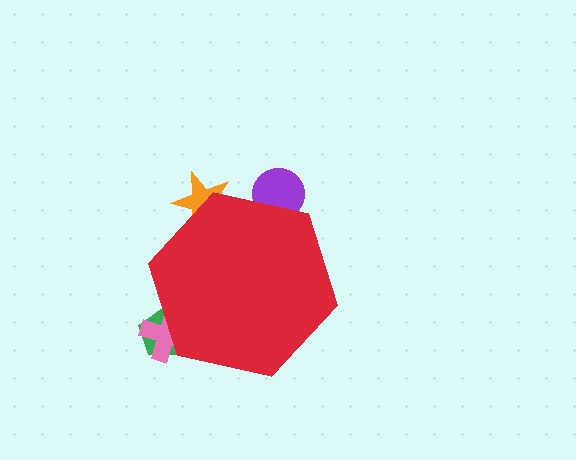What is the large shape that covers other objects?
A red hexagon.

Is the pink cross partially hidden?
Yes, the pink cross is partially hidden behind the red hexagon.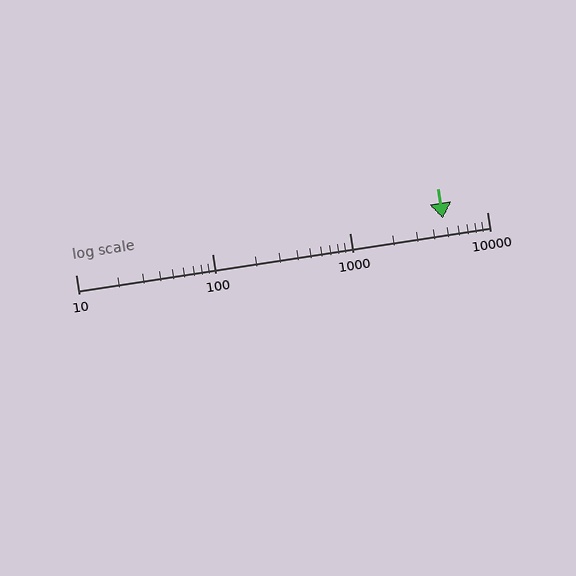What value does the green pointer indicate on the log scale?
The pointer indicates approximately 4800.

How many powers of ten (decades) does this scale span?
The scale spans 3 decades, from 10 to 10000.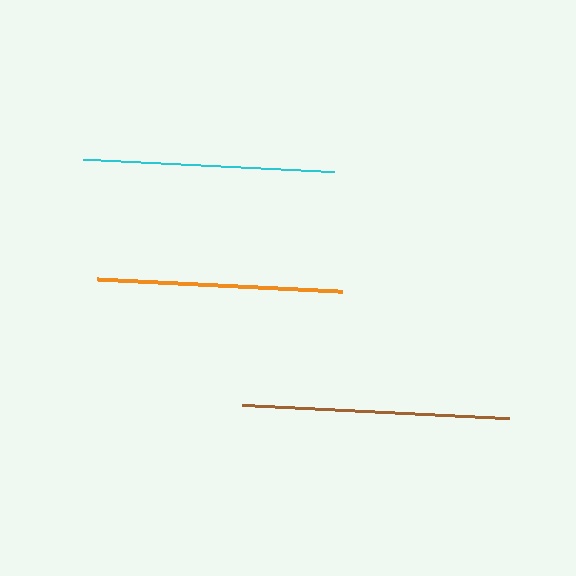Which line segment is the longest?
The brown line is the longest at approximately 267 pixels.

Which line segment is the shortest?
The orange line is the shortest at approximately 245 pixels.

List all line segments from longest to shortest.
From longest to shortest: brown, cyan, orange.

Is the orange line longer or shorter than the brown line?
The brown line is longer than the orange line.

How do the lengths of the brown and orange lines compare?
The brown and orange lines are approximately the same length.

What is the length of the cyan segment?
The cyan segment is approximately 251 pixels long.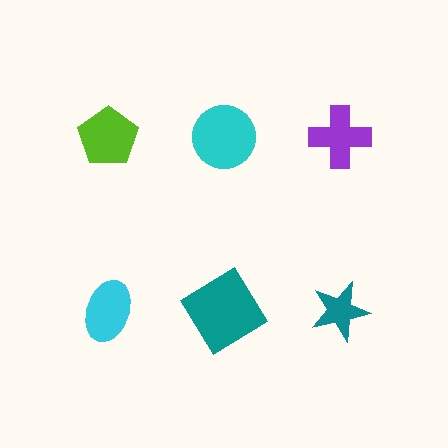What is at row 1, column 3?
A purple cross.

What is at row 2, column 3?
A teal star.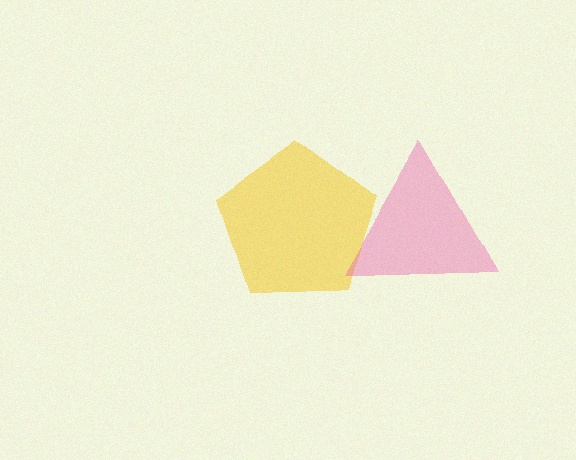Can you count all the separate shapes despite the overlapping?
Yes, there are 2 separate shapes.